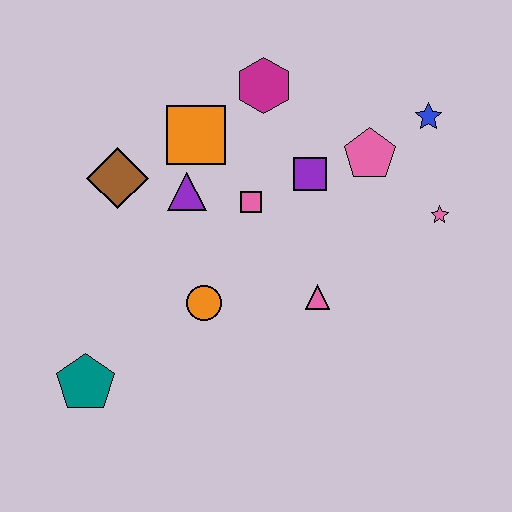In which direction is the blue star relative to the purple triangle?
The blue star is to the right of the purple triangle.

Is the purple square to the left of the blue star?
Yes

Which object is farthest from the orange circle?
The blue star is farthest from the orange circle.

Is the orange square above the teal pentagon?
Yes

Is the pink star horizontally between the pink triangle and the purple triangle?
No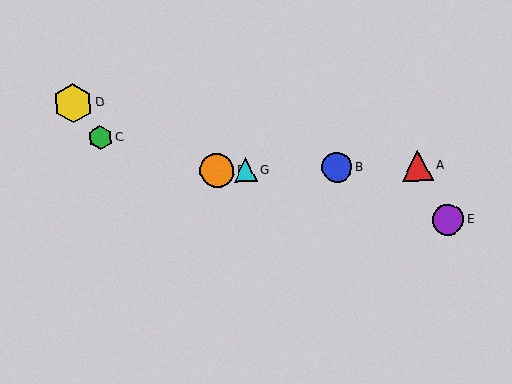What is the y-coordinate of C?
Object C is at y≈138.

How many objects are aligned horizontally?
4 objects (A, B, F, G) are aligned horizontally.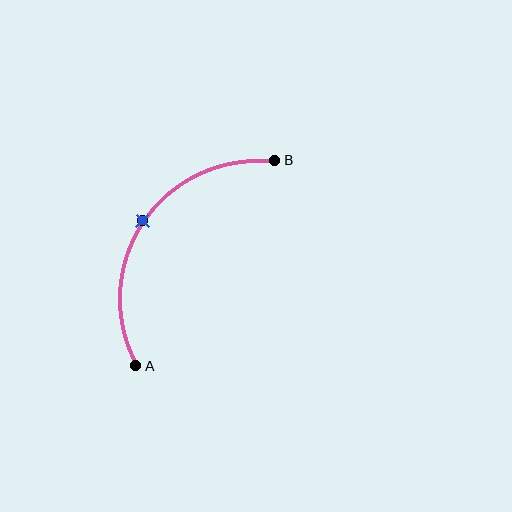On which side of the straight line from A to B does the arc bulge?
The arc bulges above and to the left of the straight line connecting A and B.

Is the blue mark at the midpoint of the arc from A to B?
Yes. The blue mark lies on the arc at equal arc-length from both A and B — it is the arc midpoint.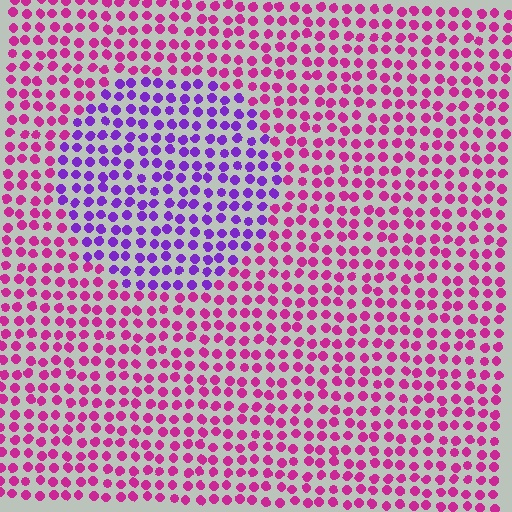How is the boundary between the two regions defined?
The boundary is defined purely by a slight shift in hue (about 48 degrees). Spacing, size, and orientation are identical on both sides.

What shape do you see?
I see a circle.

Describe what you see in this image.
The image is filled with small magenta elements in a uniform arrangement. A circle-shaped region is visible where the elements are tinted to a slightly different hue, forming a subtle color boundary.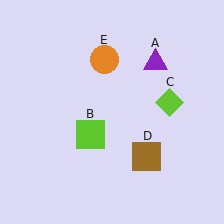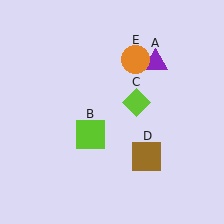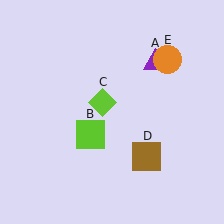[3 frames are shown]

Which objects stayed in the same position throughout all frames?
Purple triangle (object A) and lime square (object B) and brown square (object D) remained stationary.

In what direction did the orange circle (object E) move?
The orange circle (object E) moved right.